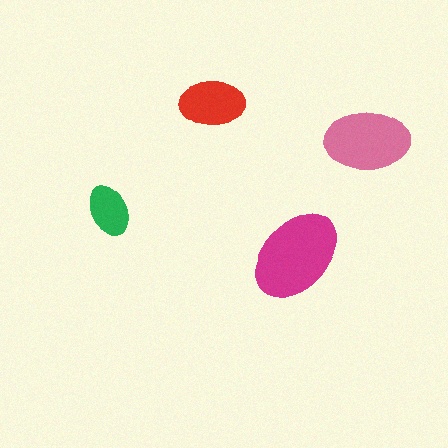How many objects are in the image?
There are 4 objects in the image.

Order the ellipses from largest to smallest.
the magenta one, the pink one, the red one, the green one.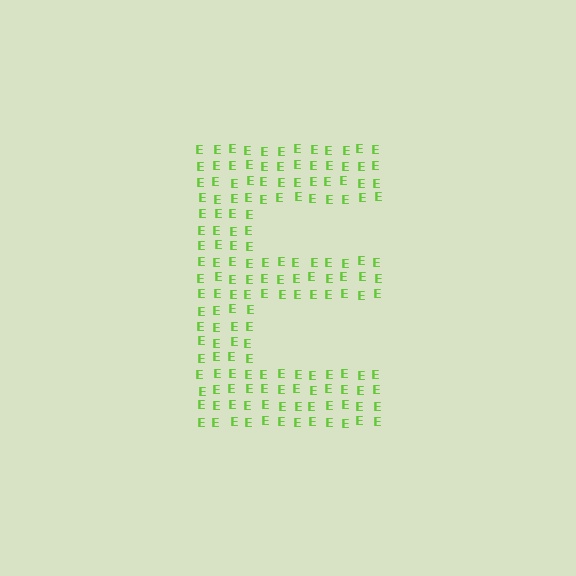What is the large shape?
The large shape is the letter E.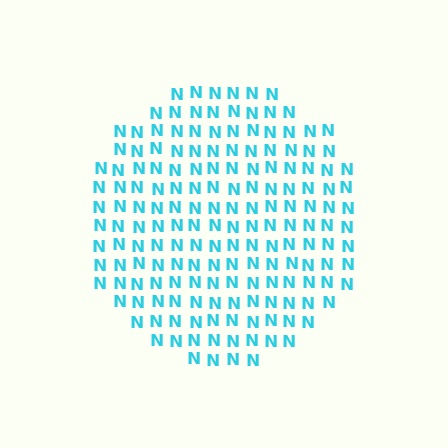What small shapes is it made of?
It is made of small letter N's.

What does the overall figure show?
The overall figure shows a circle.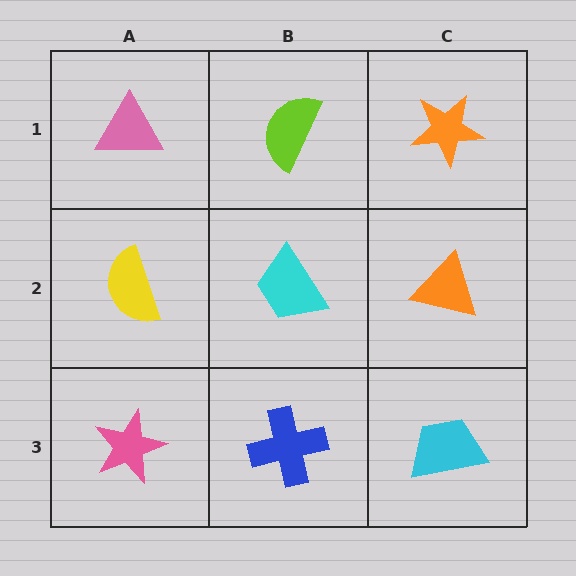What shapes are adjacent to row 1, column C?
An orange triangle (row 2, column C), a lime semicircle (row 1, column B).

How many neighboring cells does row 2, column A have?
3.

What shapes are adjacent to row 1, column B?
A cyan trapezoid (row 2, column B), a pink triangle (row 1, column A), an orange star (row 1, column C).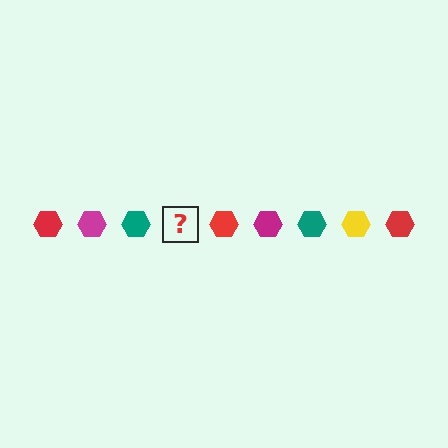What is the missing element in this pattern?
The missing element is a yellow hexagon.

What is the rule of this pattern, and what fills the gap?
The rule is that the pattern cycles through red, magenta, teal, yellow hexagons. The gap should be filled with a yellow hexagon.